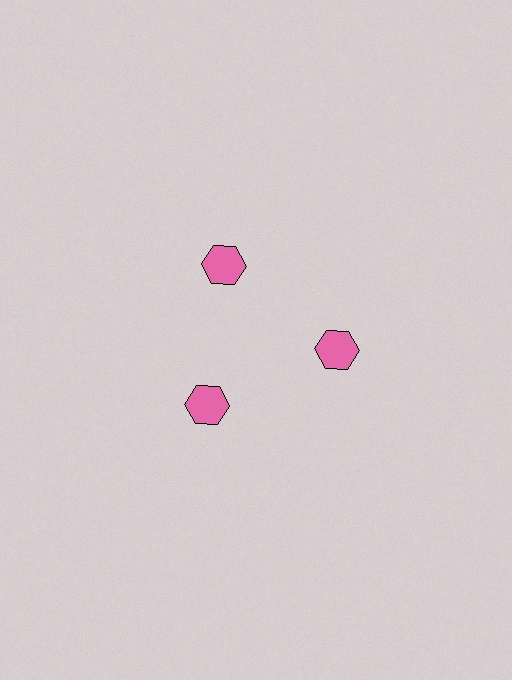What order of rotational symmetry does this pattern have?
This pattern has 3-fold rotational symmetry.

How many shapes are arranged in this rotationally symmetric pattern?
There are 3 shapes, arranged in 3 groups of 1.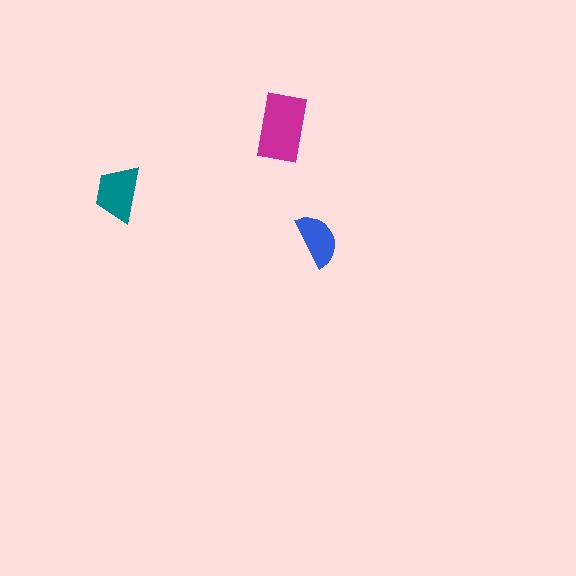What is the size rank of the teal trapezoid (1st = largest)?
2nd.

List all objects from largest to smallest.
The magenta rectangle, the teal trapezoid, the blue semicircle.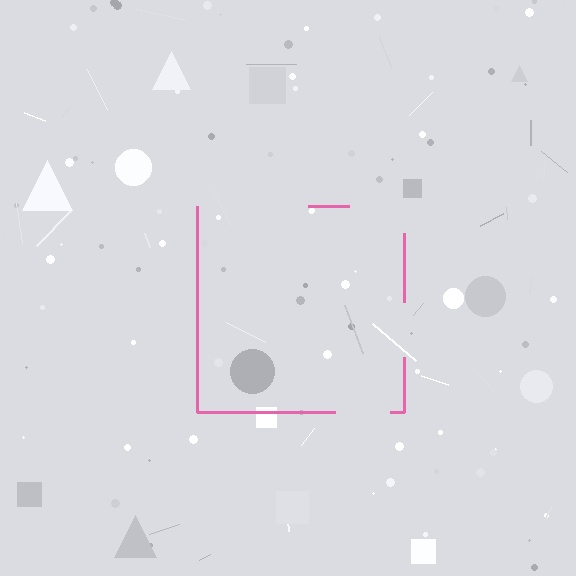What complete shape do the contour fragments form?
The contour fragments form a square.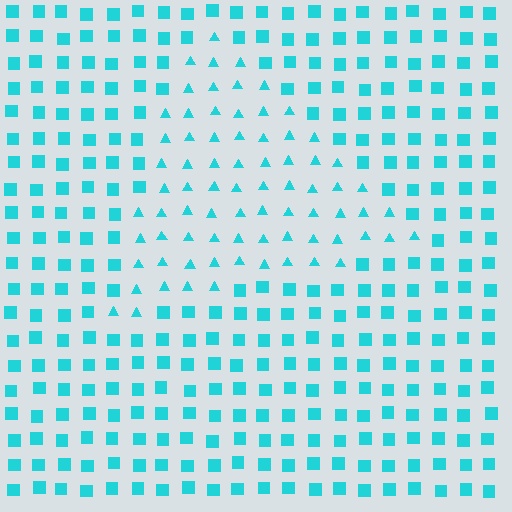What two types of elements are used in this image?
The image uses triangles inside the triangle region and squares outside it.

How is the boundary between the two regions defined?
The boundary is defined by a change in element shape: triangles inside vs. squares outside. All elements share the same color and spacing.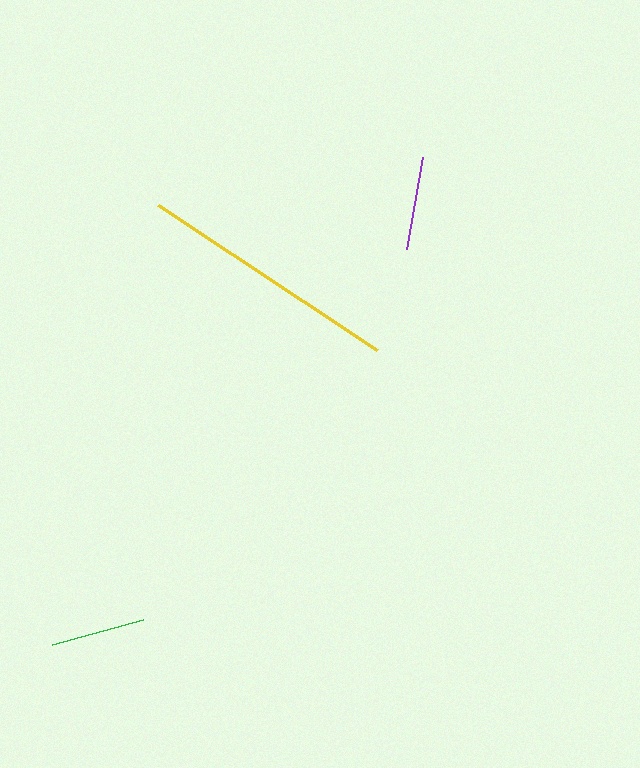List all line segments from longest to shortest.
From longest to shortest: yellow, green, purple.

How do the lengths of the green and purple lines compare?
The green and purple lines are approximately the same length.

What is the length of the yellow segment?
The yellow segment is approximately 263 pixels long.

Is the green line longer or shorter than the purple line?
The green line is longer than the purple line.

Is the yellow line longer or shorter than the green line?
The yellow line is longer than the green line.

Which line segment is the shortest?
The purple line is the shortest at approximately 93 pixels.